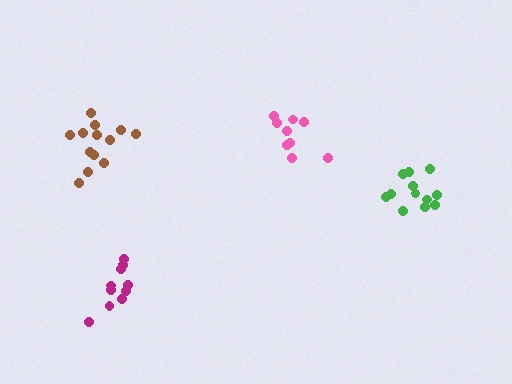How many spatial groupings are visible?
There are 4 spatial groupings.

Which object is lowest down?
The magenta cluster is bottommost.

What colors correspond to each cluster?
The clusters are colored: green, brown, pink, magenta.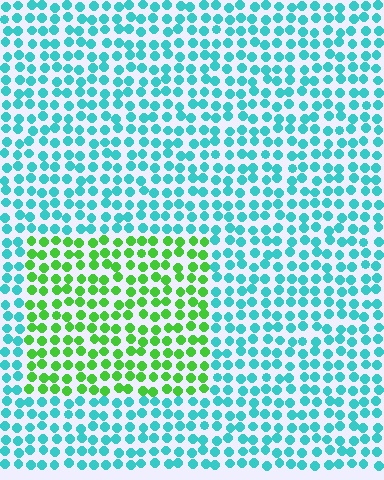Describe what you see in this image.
The image is filled with small cyan elements in a uniform arrangement. A rectangle-shaped region is visible where the elements are tinted to a slightly different hue, forming a subtle color boundary.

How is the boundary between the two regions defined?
The boundary is defined purely by a slight shift in hue (about 64 degrees). Spacing, size, and orientation are identical on both sides.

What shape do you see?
I see a rectangle.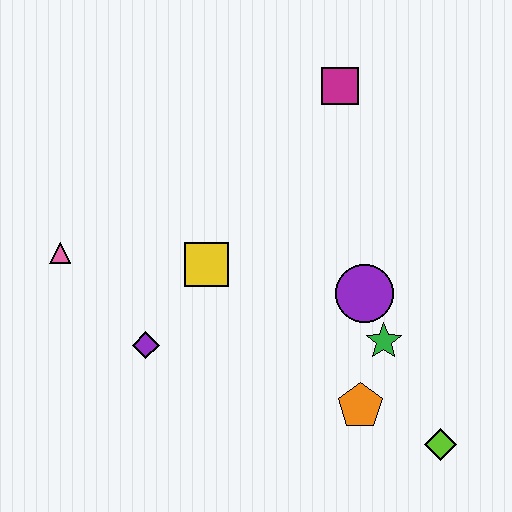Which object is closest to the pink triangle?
The purple diamond is closest to the pink triangle.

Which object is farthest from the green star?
The pink triangle is farthest from the green star.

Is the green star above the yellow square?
No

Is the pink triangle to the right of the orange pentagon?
No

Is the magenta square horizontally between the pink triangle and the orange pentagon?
Yes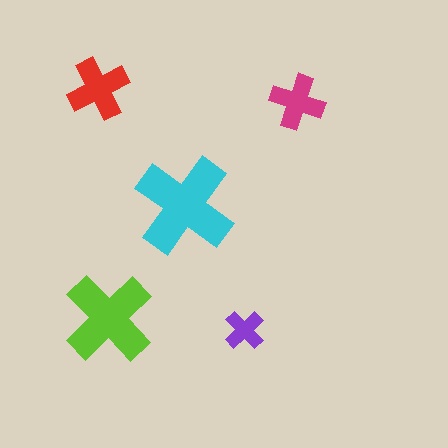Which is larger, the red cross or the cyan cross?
The cyan one.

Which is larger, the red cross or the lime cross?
The lime one.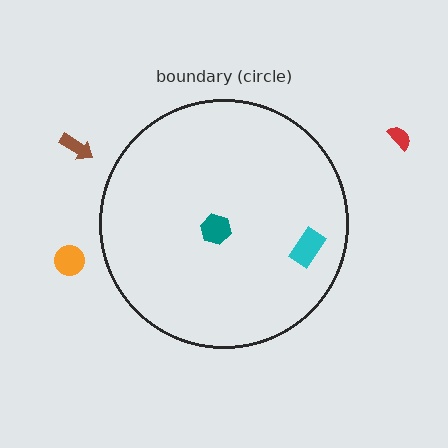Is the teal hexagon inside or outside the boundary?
Inside.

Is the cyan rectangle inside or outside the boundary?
Inside.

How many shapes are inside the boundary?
2 inside, 3 outside.